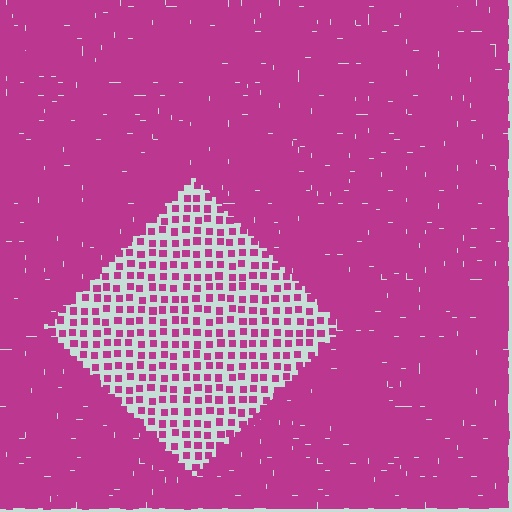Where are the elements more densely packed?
The elements are more densely packed outside the diamond boundary.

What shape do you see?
I see a diamond.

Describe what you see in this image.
The image contains small magenta elements arranged at two different densities. A diamond-shaped region is visible where the elements are less densely packed than the surrounding area.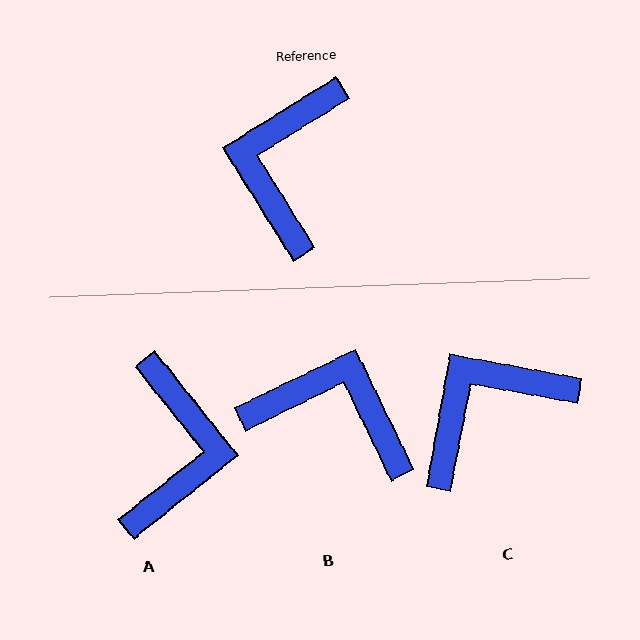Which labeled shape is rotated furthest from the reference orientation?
A, about 173 degrees away.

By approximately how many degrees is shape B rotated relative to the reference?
Approximately 96 degrees clockwise.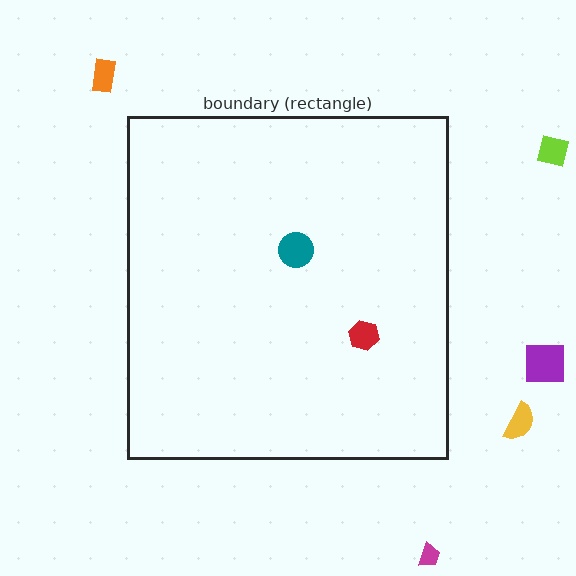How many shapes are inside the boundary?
2 inside, 5 outside.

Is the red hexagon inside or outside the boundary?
Inside.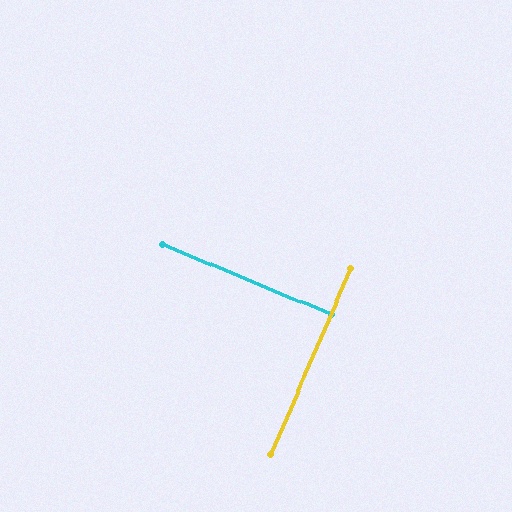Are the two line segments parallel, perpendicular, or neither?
Perpendicular — they meet at approximately 89°.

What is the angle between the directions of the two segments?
Approximately 89 degrees.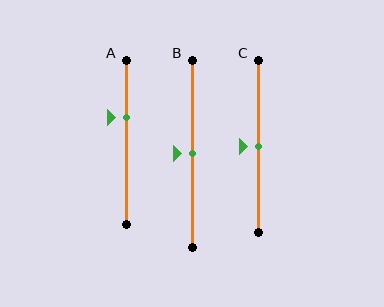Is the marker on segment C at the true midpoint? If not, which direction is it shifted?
Yes, the marker on segment C is at the true midpoint.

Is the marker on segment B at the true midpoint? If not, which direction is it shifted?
Yes, the marker on segment B is at the true midpoint.